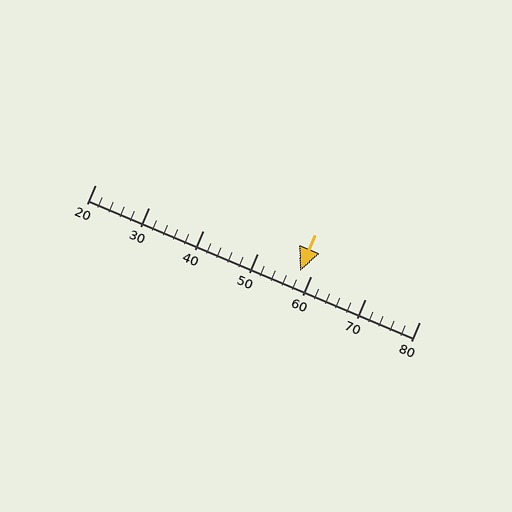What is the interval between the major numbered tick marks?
The major tick marks are spaced 10 units apart.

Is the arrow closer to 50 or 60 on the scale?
The arrow is closer to 60.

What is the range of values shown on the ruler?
The ruler shows values from 20 to 80.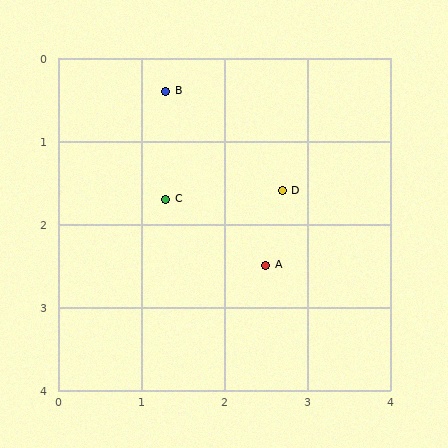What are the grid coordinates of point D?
Point D is at approximately (2.7, 1.6).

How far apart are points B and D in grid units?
Points B and D are about 1.8 grid units apart.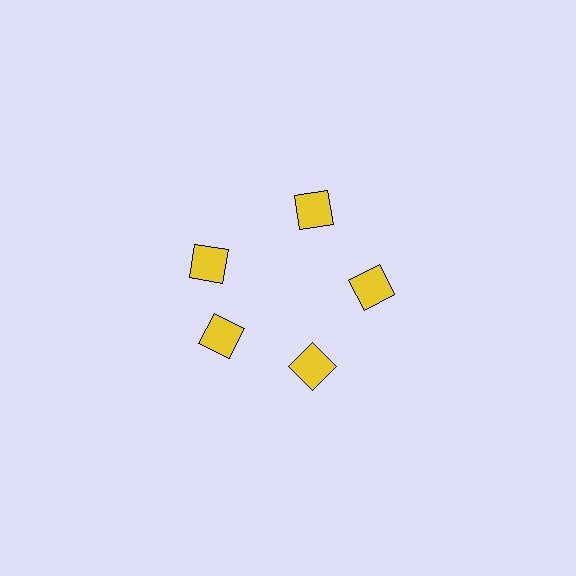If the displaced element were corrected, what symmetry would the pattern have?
It would have 5-fold rotational symmetry — the pattern would map onto itself every 72 degrees.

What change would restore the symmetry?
The symmetry would be restored by rotating it back into even spacing with its neighbors so that all 5 squares sit at equal angles and equal distance from the center.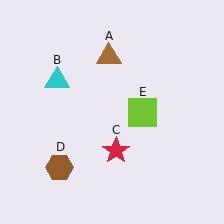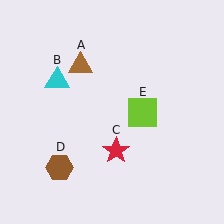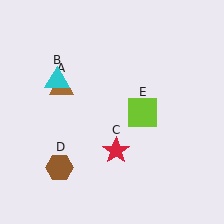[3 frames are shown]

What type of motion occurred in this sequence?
The brown triangle (object A) rotated counterclockwise around the center of the scene.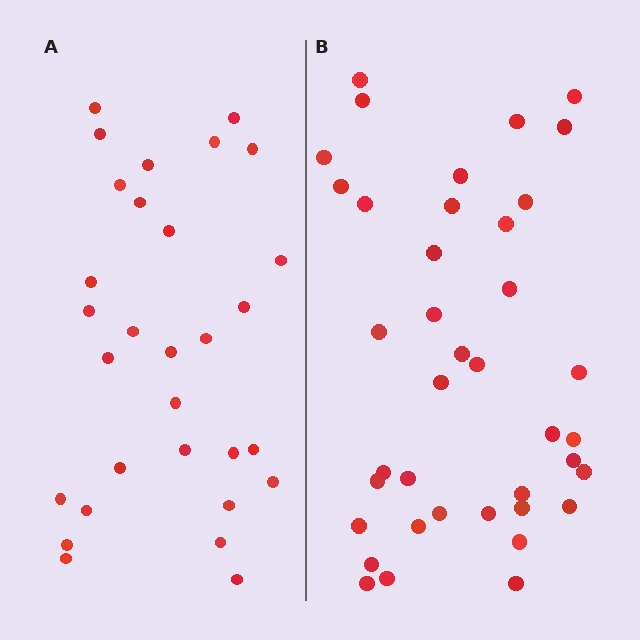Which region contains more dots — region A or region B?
Region B (the right region) has more dots.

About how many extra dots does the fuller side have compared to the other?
Region B has roughly 8 or so more dots than region A.